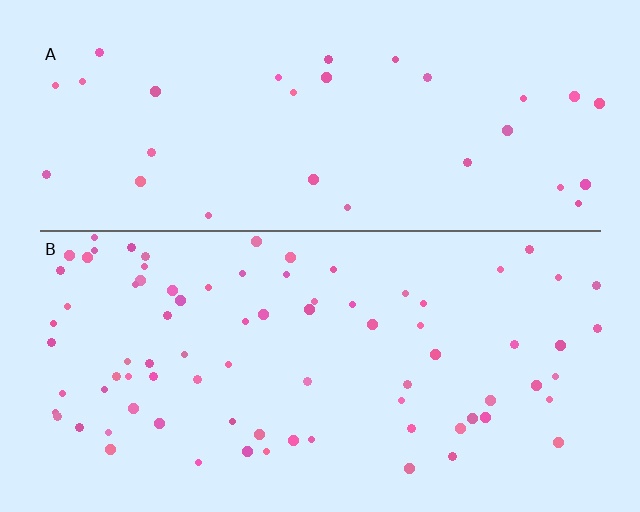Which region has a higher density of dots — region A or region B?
B (the bottom).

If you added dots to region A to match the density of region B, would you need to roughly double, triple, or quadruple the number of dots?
Approximately triple.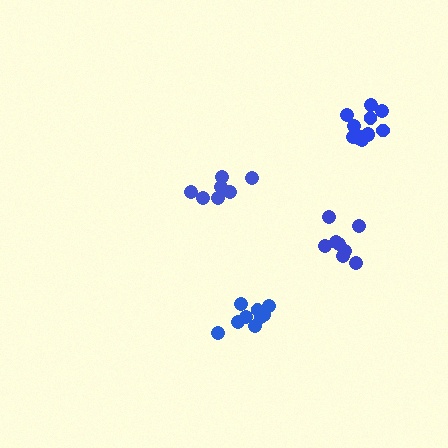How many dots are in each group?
Group 1: 7 dots, Group 2: 8 dots, Group 3: 9 dots, Group 4: 12 dots (36 total).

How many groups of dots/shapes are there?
There are 4 groups.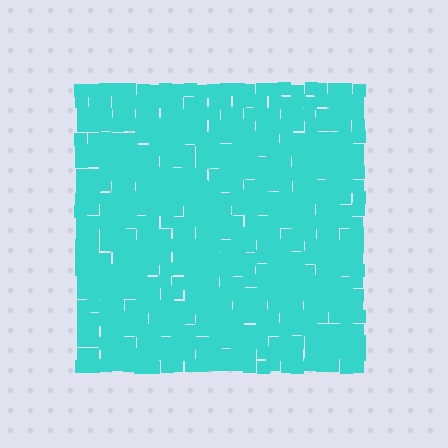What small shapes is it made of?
It is made of small squares.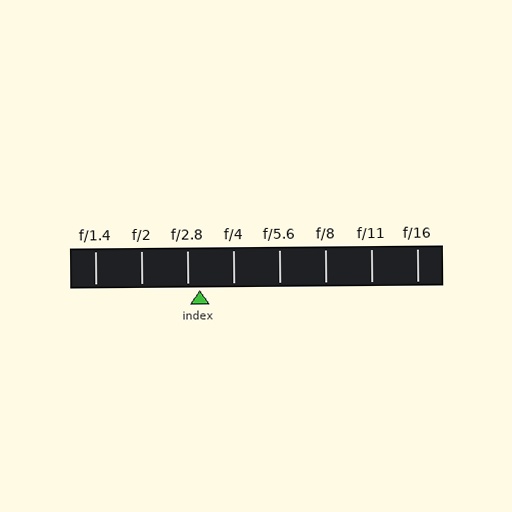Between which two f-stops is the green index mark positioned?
The index mark is between f/2.8 and f/4.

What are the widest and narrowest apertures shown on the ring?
The widest aperture shown is f/1.4 and the narrowest is f/16.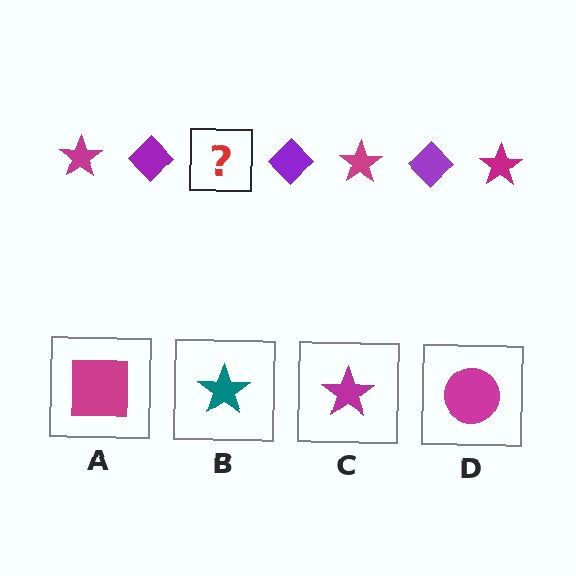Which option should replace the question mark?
Option C.